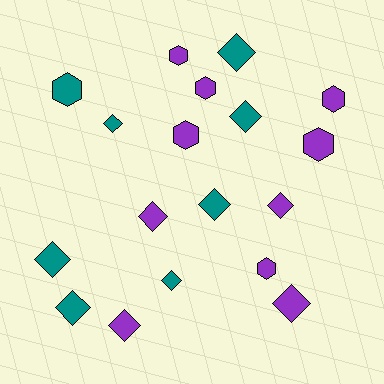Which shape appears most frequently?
Diamond, with 11 objects.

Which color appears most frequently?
Purple, with 10 objects.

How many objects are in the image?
There are 18 objects.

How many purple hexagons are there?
There are 6 purple hexagons.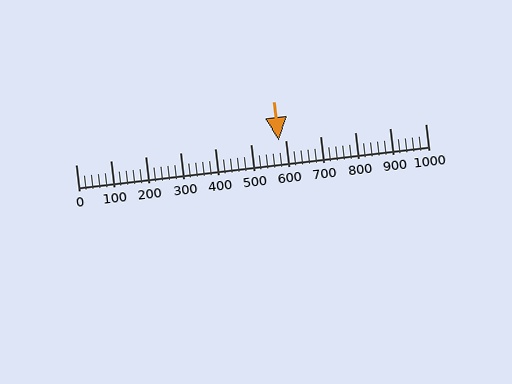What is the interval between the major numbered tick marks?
The major tick marks are spaced 100 units apart.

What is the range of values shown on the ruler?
The ruler shows values from 0 to 1000.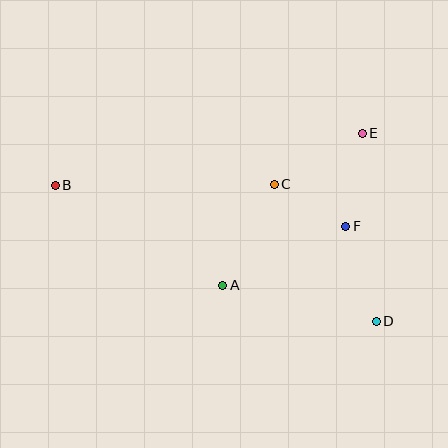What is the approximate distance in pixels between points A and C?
The distance between A and C is approximately 113 pixels.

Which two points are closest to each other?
Points C and F are closest to each other.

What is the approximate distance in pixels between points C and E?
The distance between C and E is approximately 102 pixels.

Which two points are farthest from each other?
Points B and D are farthest from each other.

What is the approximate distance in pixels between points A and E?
The distance between A and E is approximately 207 pixels.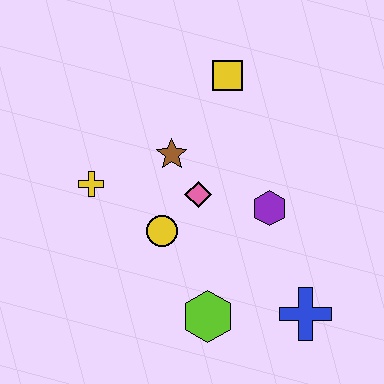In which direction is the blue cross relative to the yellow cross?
The blue cross is to the right of the yellow cross.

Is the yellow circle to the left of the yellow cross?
No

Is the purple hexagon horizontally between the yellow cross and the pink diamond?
No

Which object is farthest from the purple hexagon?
The yellow cross is farthest from the purple hexagon.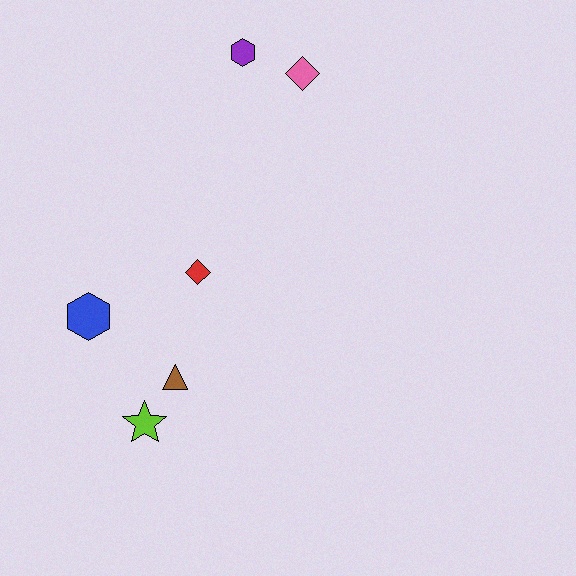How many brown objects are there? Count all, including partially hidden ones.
There is 1 brown object.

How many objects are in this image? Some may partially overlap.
There are 6 objects.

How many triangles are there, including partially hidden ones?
There is 1 triangle.